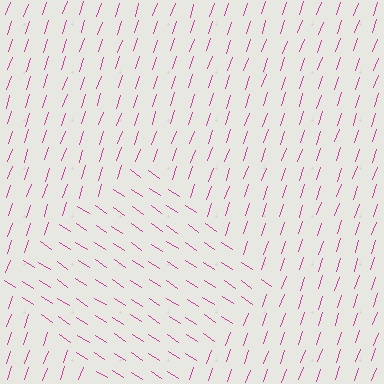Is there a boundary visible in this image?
Yes, there is a texture boundary formed by a change in line orientation.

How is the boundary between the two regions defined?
The boundary is defined purely by a change in line orientation (approximately 75 degrees difference). All lines are the same color and thickness.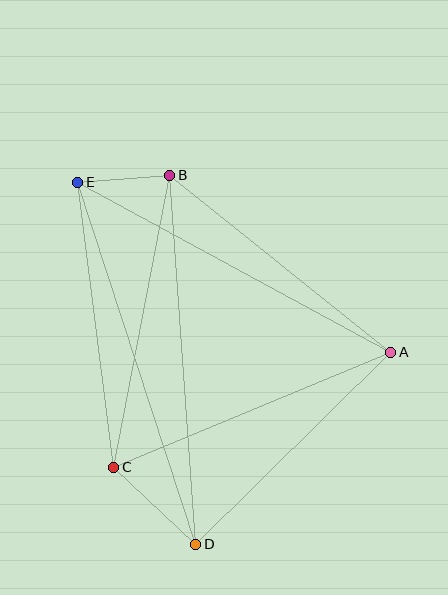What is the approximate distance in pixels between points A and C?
The distance between A and C is approximately 300 pixels.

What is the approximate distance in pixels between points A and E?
The distance between A and E is approximately 356 pixels.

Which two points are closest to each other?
Points B and E are closest to each other.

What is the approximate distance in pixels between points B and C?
The distance between B and C is approximately 297 pixels.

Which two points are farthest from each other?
Points D and E are farthest from each other.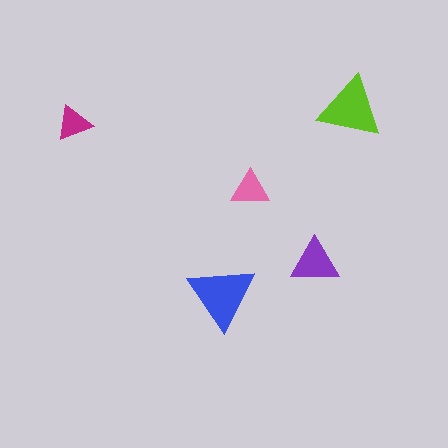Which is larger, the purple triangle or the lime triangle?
The lime one.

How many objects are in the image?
There are 5 objects in the image.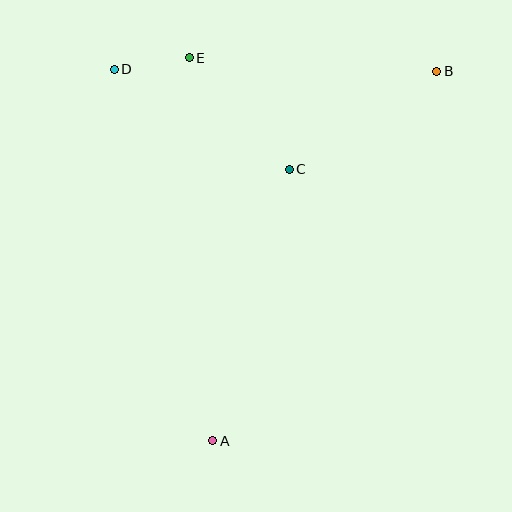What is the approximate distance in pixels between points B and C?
The distance between B and C is approximately 177 pixels.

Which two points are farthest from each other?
Points A and B are farthest from each other.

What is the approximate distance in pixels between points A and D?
The distance between A and D is approximately 384 pixels.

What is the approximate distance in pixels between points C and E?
The distance between C and E is approximately 150 pixels.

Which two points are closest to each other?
Points D and E are closest to each other.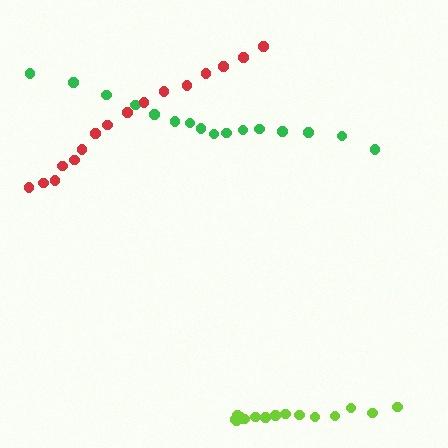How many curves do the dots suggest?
There are 3 distinct paths.